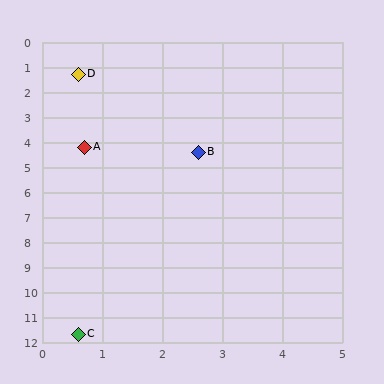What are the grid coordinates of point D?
Point D is at approximately (0.6, 1.3).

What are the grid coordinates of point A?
Point A is at approximately (0.7, 4.2).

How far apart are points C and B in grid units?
Points C and B are about 7.6 grid units apart.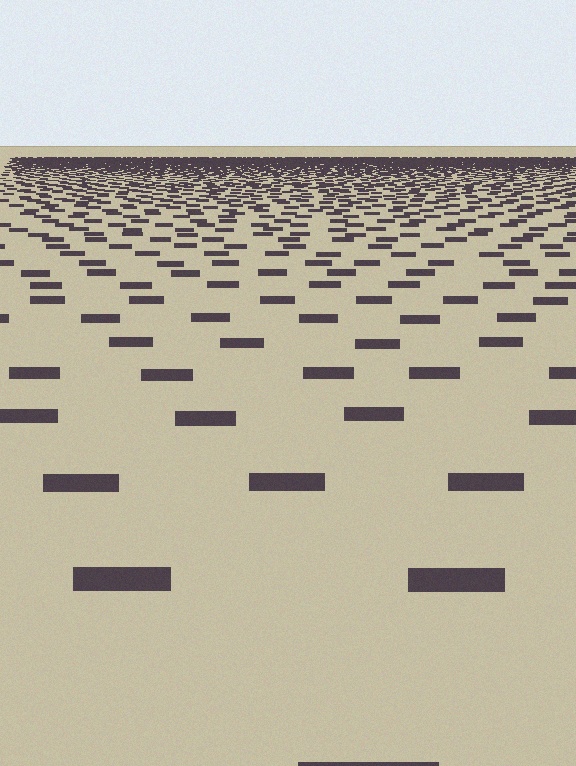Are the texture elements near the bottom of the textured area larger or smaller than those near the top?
Larger. Near the bottom, elements are closer to the viewer and appear at a bigger on-screen size.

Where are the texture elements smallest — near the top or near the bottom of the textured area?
Near the top.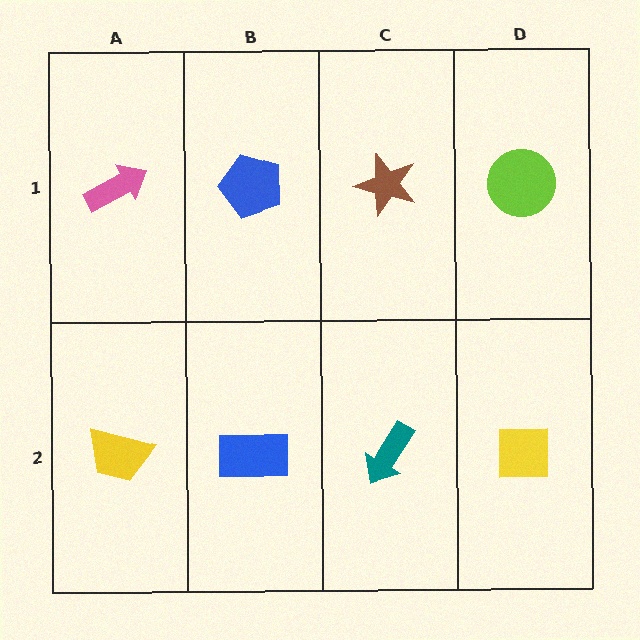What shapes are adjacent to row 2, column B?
A blue pentagon (row 1, column B), a yellow trapezoid (row 2, column A), a teal arrow (row 2, column C).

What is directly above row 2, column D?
A lime circle.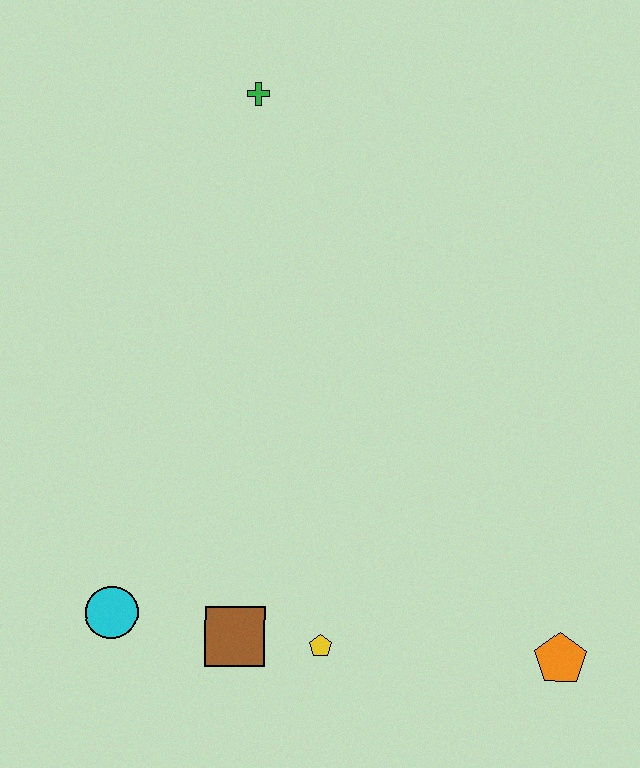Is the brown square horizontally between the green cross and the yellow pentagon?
No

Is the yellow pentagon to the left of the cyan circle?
No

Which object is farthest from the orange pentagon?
The green cross is farthest from the orange pentagon.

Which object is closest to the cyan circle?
The brown square is closest to the cyan circle.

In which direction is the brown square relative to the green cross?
The brown square is below the green cross.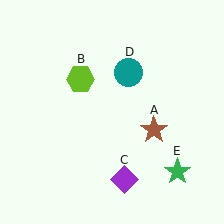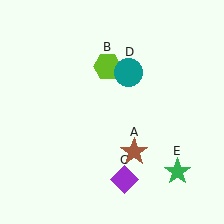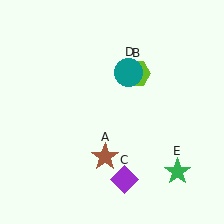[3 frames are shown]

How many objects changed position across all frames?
2 objects changed position: brown star (object A), lime hexagon (object B).